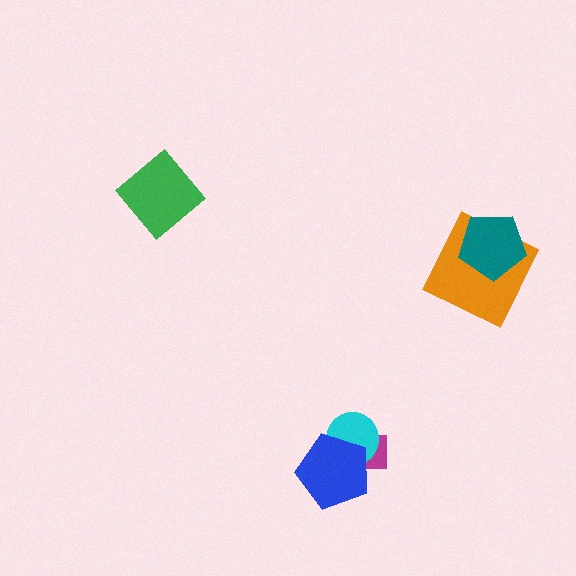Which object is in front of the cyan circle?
The blue pentagon is in front of the cyan circle.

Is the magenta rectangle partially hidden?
Yes, it is partially covered by another shape.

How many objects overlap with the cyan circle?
2 objects overlap with the cyan circle.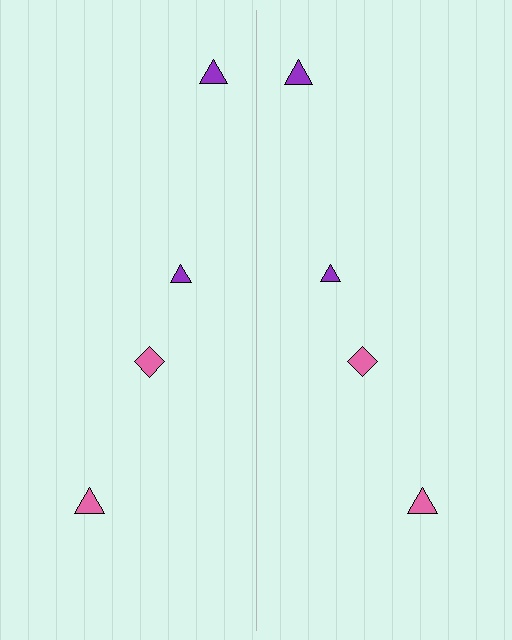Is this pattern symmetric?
Yes, this pattern has bilateral (reflection) symmetry.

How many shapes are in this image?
There are 8 shapes in this image.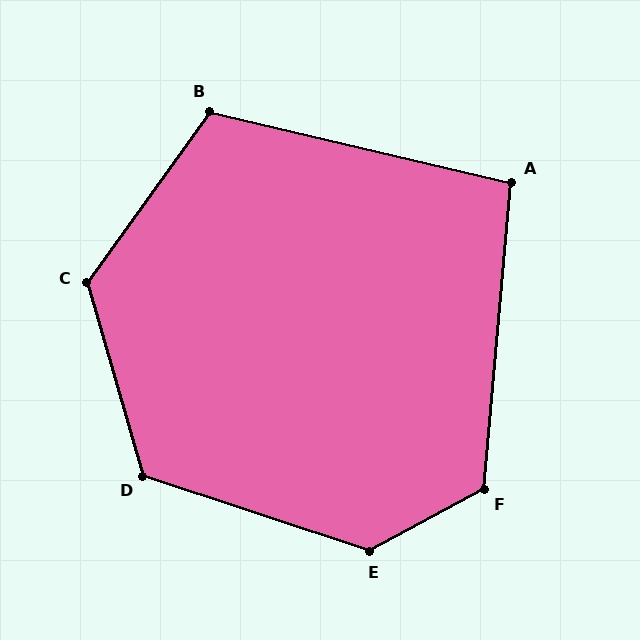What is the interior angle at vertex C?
Approximately 128 degrees (obtuse).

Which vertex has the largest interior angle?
E, at approximately 134 degrees.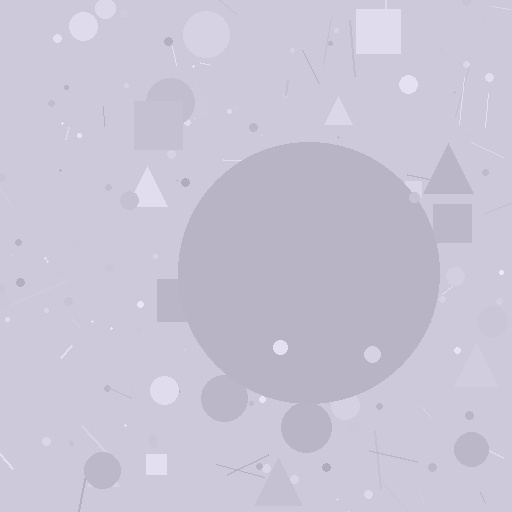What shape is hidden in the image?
A circle is hidden in the image.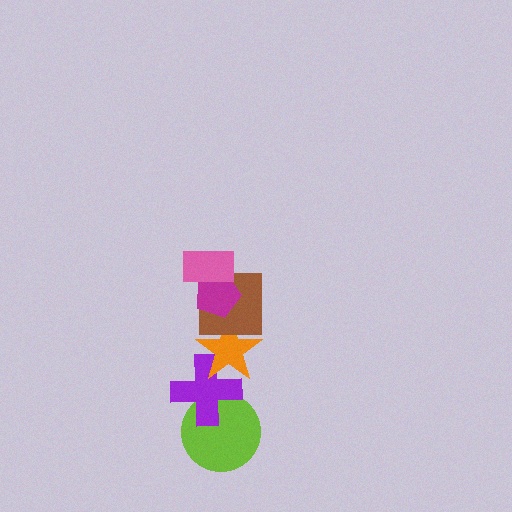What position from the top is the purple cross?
The purple cross is 5th from the top.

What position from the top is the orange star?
The orange star is 4th from the top.